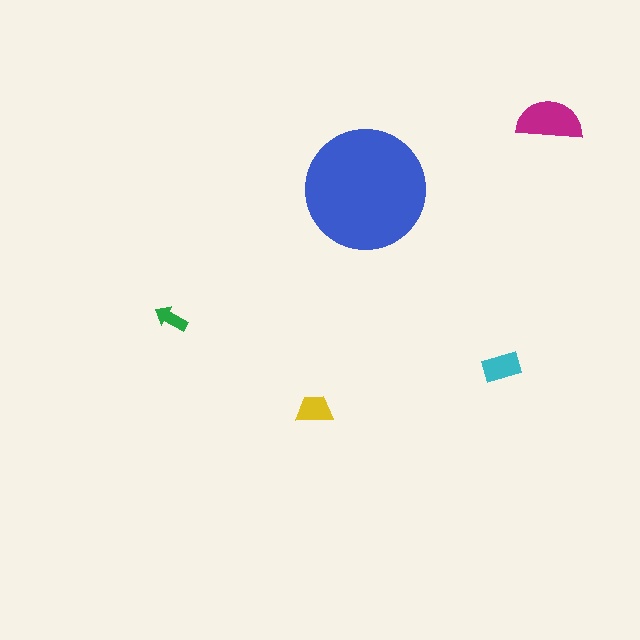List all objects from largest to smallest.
The blue circle, the magenta semicircle, the cyan rectangle, the yellow trapezoid, the green arrow.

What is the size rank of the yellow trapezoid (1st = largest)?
4th.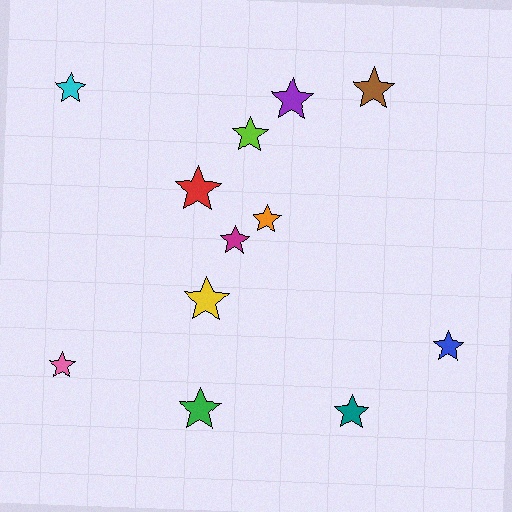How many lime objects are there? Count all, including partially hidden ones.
There is 1 lime object.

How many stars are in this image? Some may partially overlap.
There are 12 stars.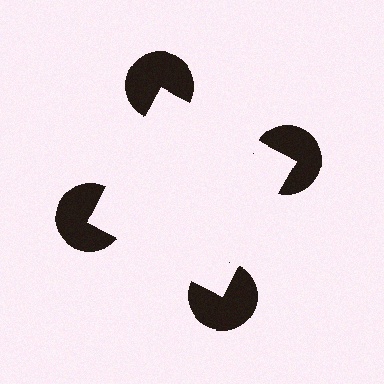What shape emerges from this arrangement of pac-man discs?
An illusory square — its edges are inferred from the aligned wedge cuts in the pac-man discs, not physically drawn.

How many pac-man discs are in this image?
There are 4 — one at each vertex of the illusory square.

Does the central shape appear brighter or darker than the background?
It typically appears slightly brighter than the background, even though no actual brightness change is drawn.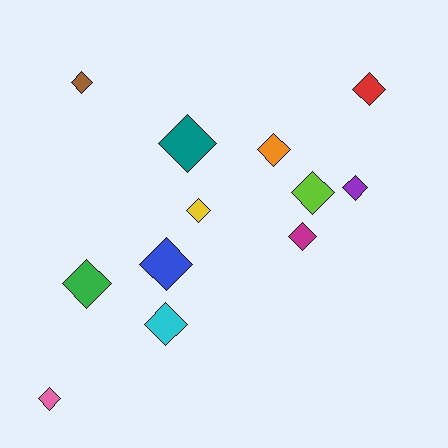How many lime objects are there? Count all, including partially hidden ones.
There is 1 lime object.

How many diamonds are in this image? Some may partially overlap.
There are 12 diamonds.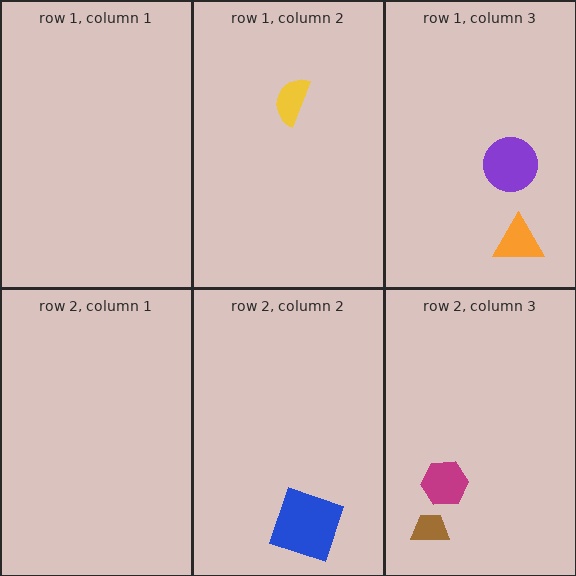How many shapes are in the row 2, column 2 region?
1.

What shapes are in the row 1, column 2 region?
The yellow semicircle.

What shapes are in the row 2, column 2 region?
The blue square.